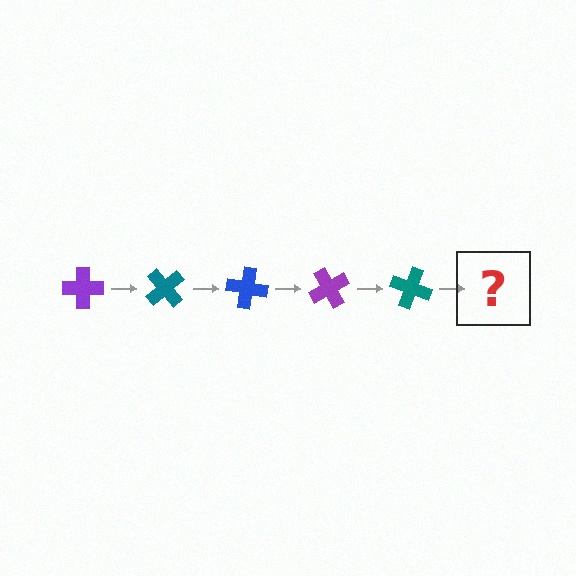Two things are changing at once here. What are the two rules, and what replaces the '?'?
The two rules are that it rotates 50 degrees each step and the color cycles through purple, teal, and blue. The '?' should be a blue cross, rotated 250 degrees from the start.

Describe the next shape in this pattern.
It should be a blue cross, rotated 250 degrees from the start.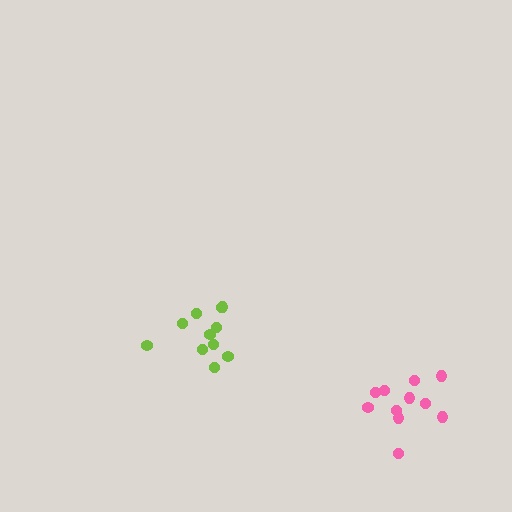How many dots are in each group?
Group 1: 11 dots, Group 2: 11 dots (22 total).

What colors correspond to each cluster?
The clusters are colored: lime, pink.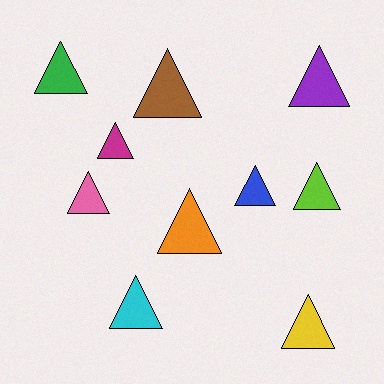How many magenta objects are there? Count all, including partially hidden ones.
There is 1 magenta object.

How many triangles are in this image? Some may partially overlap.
There are 10 triangles.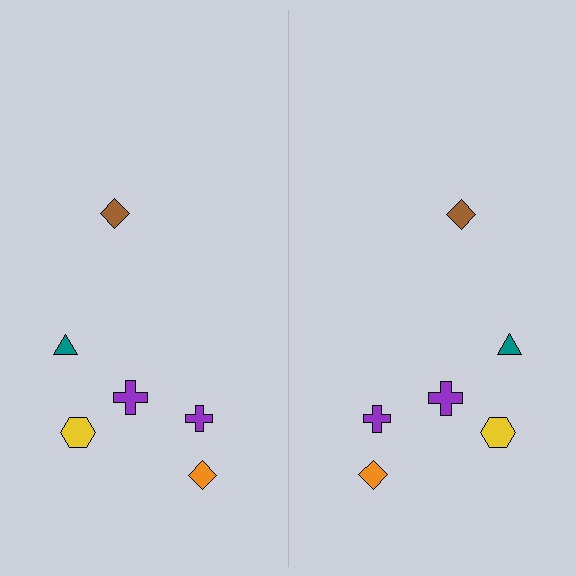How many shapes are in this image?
There are 12 shapes in this image.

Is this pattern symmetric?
Yes, this pattern has bilateral (reflection) symmetry.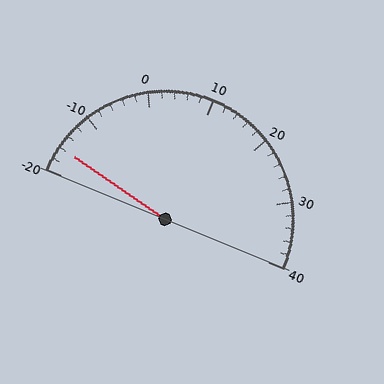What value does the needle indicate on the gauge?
The needle indicates approximately -16.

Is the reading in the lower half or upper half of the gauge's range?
The reading is in the lower half of the range (-20 to 40).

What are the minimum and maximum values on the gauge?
The gauge ranges from -20 to 40.